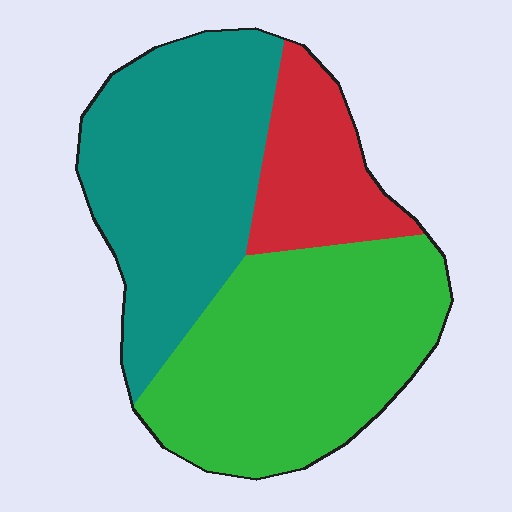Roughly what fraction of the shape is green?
Green takes up between a third and a half of the shape.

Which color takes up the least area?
Red, at roughly 15%.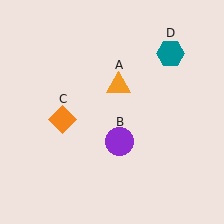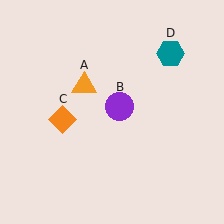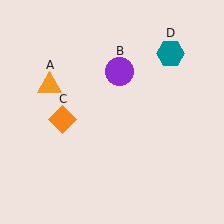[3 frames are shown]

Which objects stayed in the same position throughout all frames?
Orange diamond (object C) and teal hexagon (object D) remained stationary.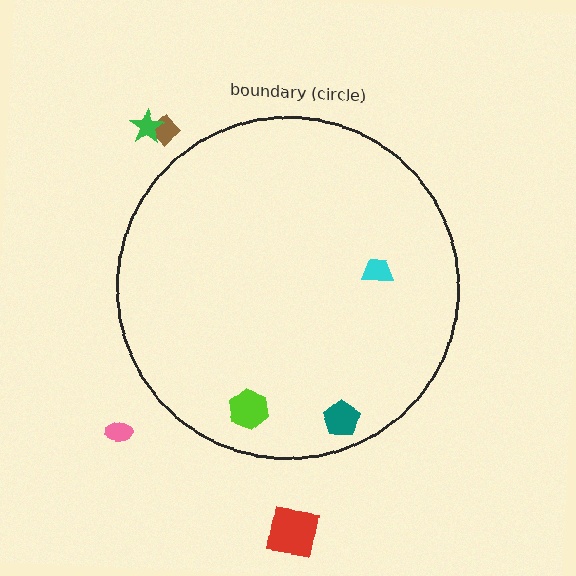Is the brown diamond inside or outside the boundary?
Outside.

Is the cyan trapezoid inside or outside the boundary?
Inside.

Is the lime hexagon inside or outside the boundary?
Inside.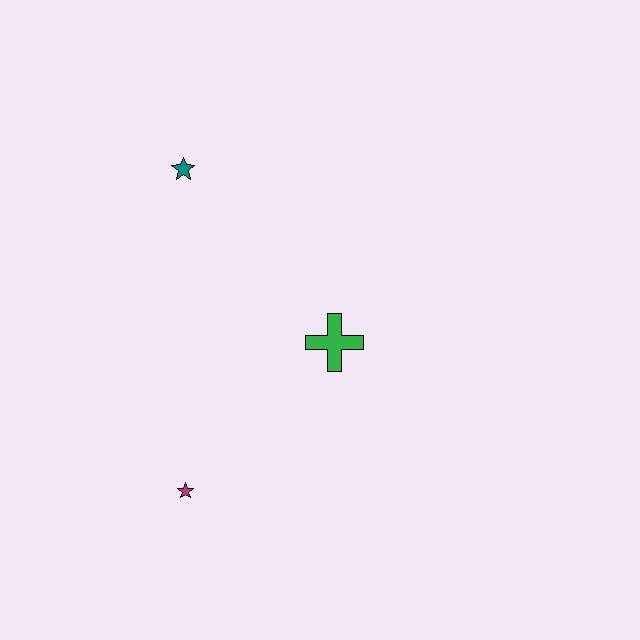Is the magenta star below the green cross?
Yes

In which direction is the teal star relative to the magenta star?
The teal star is above the magenta star.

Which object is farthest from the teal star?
The magenta star is farthest from the teal star.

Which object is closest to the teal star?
The green cross is closest to the teal star.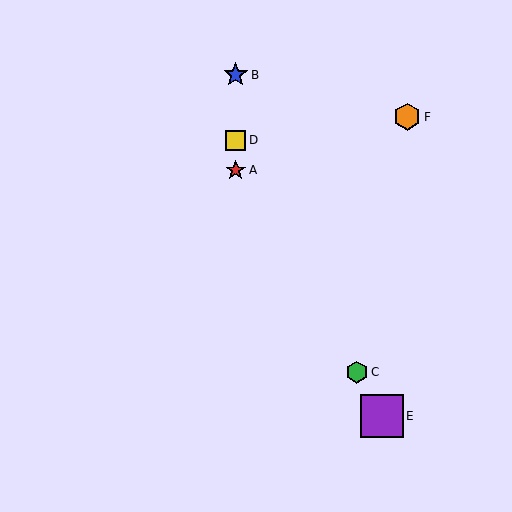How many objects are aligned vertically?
3 objects (A, B, D) are aligned vertically.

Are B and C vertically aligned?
No, B is at x≈236 and C is at x≈357.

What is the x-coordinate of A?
Object A is at x≈236.